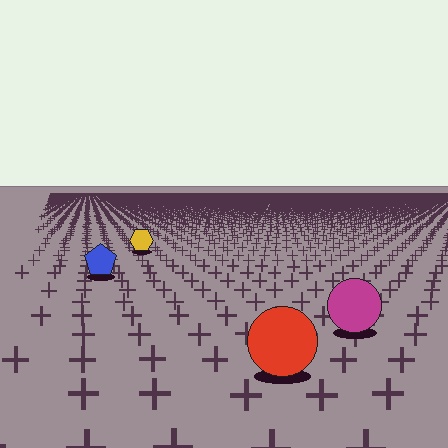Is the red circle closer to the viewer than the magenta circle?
Yes. The red circle is closer — you can tell from the texture gradient: the ground texture is coarser near it.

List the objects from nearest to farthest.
From nearest to farthest: the red circle, the magenta circle, the blue pentagon, the yellow hexagon.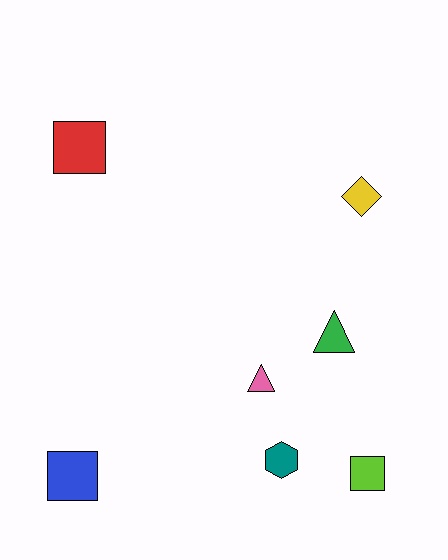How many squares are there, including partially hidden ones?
There are 3 squares.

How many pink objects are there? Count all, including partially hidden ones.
There is 1 pink object.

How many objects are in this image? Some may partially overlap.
There are 7 objects.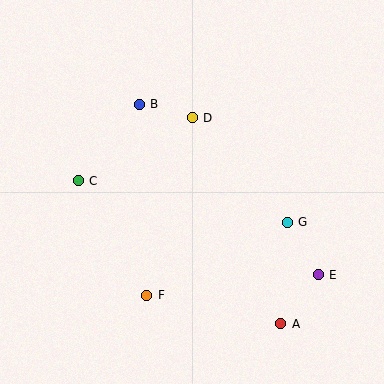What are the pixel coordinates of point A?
Point A is at (281, 324).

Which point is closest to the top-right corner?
Point D is closest to the top-right corner.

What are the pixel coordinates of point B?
Point B is at (139, 105).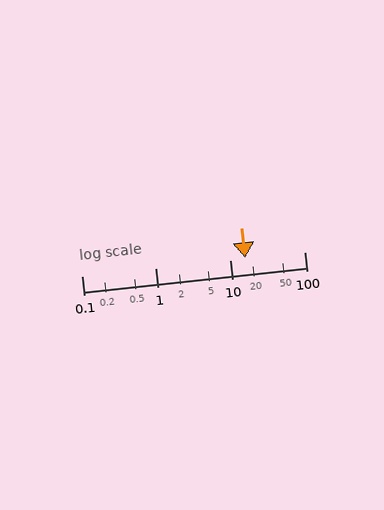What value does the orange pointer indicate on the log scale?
The pointer indicates approximately 16.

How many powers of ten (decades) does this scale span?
The scale spans 3 decades, from 0.1 to 100.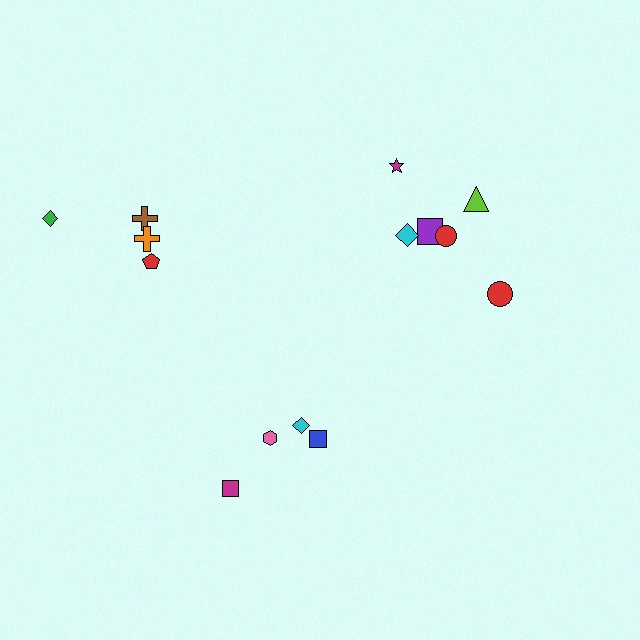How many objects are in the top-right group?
There are 6 objects.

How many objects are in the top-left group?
There are 4 objects.